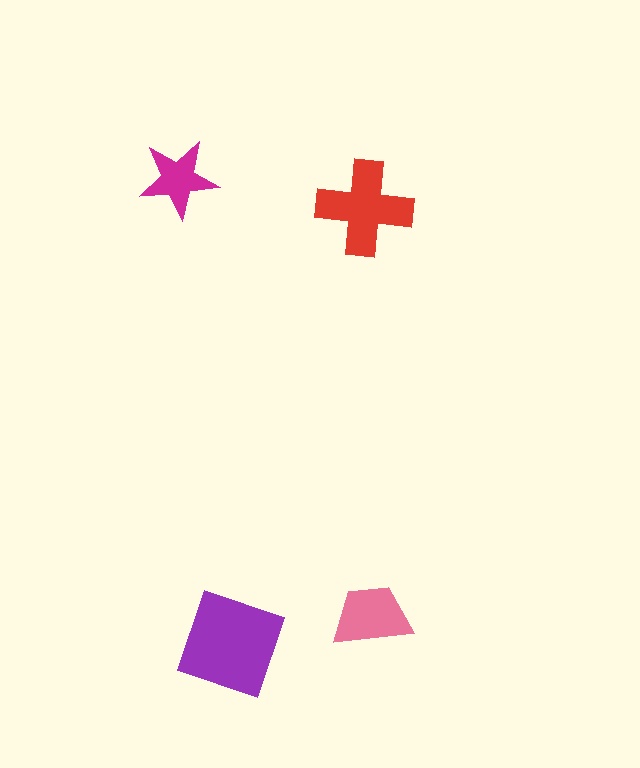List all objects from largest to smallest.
The purple square, the red cross, the pink trapezoid, the magenta star.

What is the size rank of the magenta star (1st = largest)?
4th.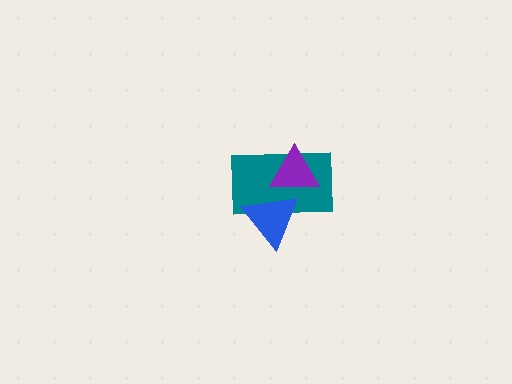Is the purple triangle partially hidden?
Yes, it is partially covered by another shape.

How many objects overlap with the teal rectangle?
2 objects overlap with the teal rectangle.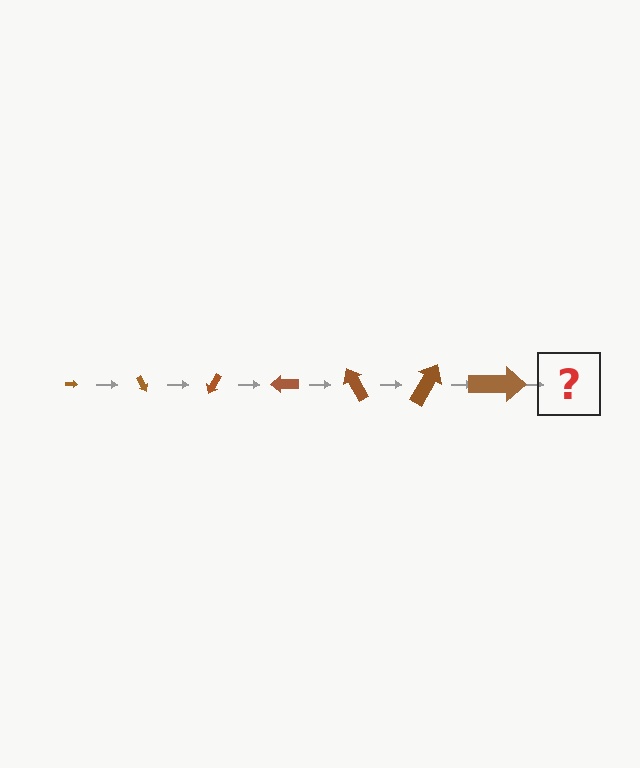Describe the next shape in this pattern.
It should be an arrow, larger than the previous one and rotated 420 degrees from the start.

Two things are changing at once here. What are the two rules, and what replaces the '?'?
The two rules are that the arrow grows larger each step and it rotates 60 degrees each step. The '?' should be an arrow, larger than the previous one and rotated 420 degrees from the start.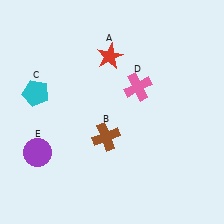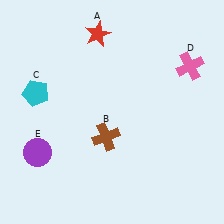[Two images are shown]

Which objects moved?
The objects that moved are: the red star (A), the pink cross (D).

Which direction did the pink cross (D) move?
The pink cross (D) moved right.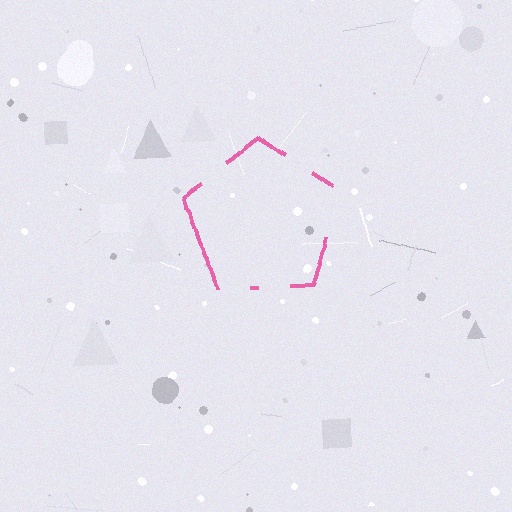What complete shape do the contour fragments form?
The contour fragments form a pentagon.